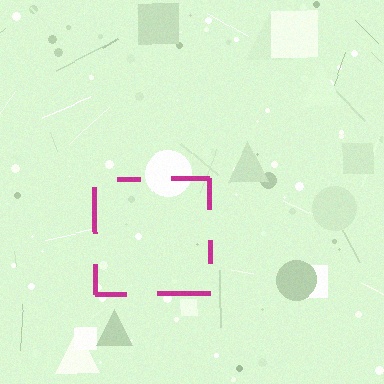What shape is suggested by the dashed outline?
The dashed outline suggests a square.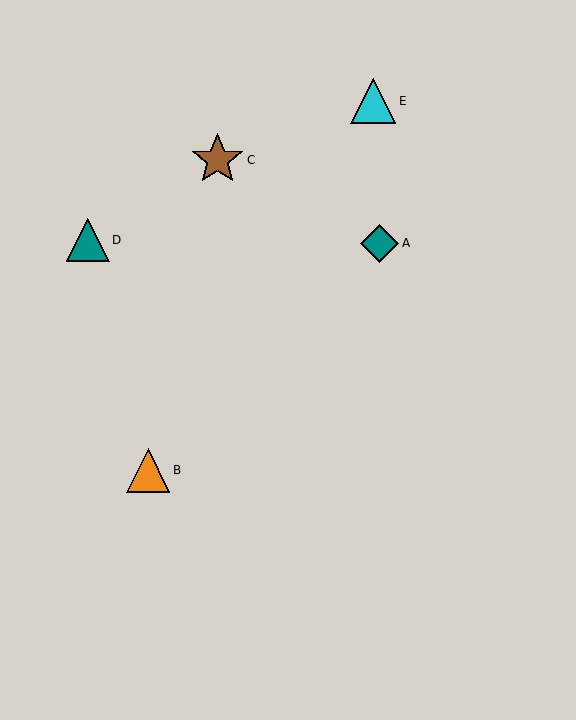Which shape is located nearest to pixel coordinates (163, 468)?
The orange triangle (labeled B) at (148, 471) is nearest to that location.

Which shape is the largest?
The brown star (labeled C) is the largest.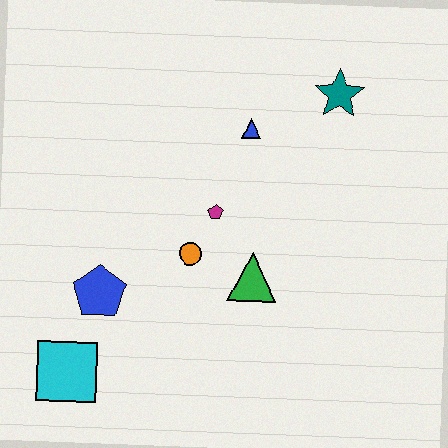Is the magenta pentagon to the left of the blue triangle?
Yes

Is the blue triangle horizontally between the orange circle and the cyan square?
No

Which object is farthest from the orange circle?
The teal star is farthest from the orange circle.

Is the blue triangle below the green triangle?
No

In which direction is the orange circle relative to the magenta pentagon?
The orange circle is below the magenta pentagon.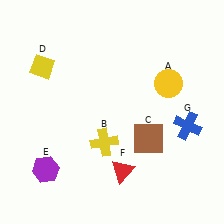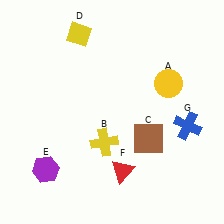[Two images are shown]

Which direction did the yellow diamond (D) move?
The yellow diamond (D) moved right.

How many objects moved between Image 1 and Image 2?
1 object moved between the two images.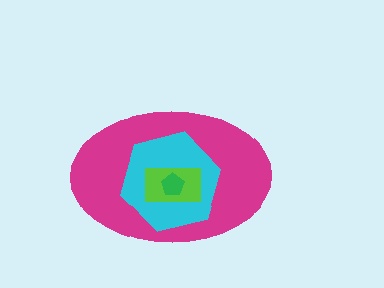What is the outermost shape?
The magenta ellipse.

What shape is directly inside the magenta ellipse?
The cyan hexagon.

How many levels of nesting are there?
4.